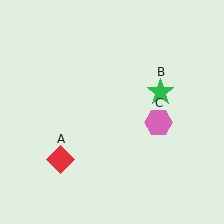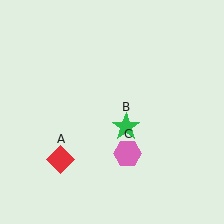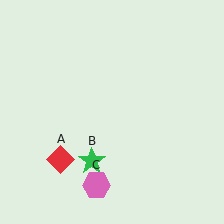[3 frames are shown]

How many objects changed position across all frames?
2 objects changed position: green star (object B), pink hexagon (object C).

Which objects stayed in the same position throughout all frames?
Red diamond (object A) remained stationary.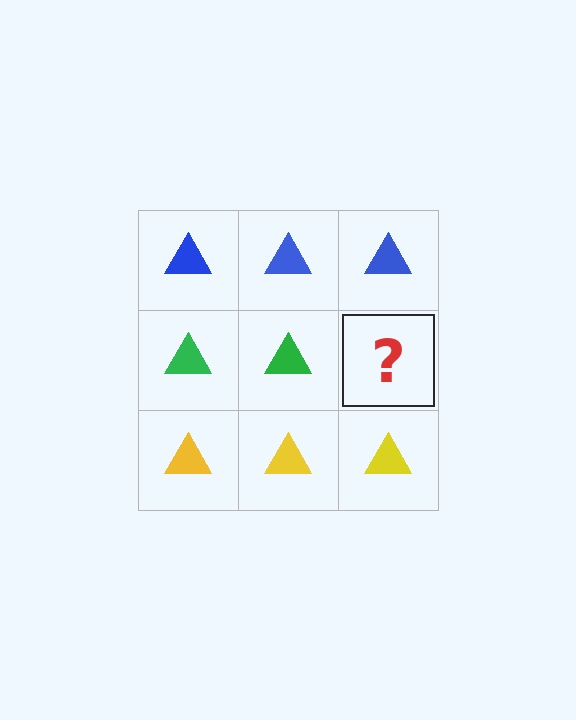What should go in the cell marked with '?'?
The missing cell should contain a green triangle.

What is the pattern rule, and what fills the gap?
The rule is that each row has a consistent color. The gap should be filled with a green triangle.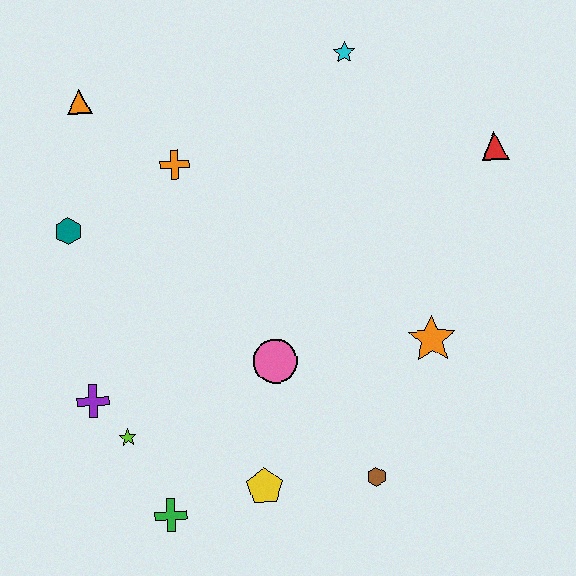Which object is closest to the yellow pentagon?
The green cross is closest to the yellow pentagon.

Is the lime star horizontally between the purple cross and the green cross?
Yes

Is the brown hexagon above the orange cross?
No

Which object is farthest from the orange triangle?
The brown hexagon is farthest from the orange triangle.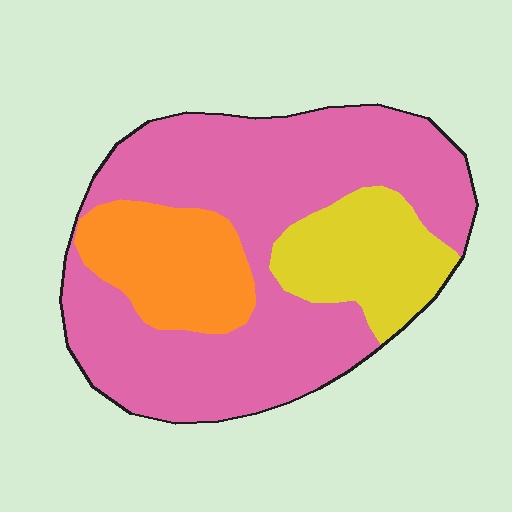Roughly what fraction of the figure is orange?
Orange covers around 15% of the figure.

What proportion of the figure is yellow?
Yellow takes up less than a quarter of the figure.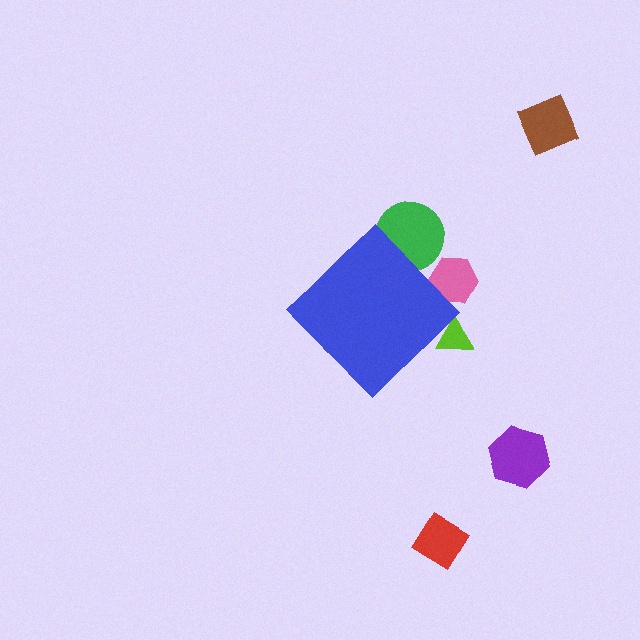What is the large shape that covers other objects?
A blue diamond.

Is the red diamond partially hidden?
No, the red diamond is fully visible.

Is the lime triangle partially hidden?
Yes, the lime triangle is partially hidden behind the blue diamond.